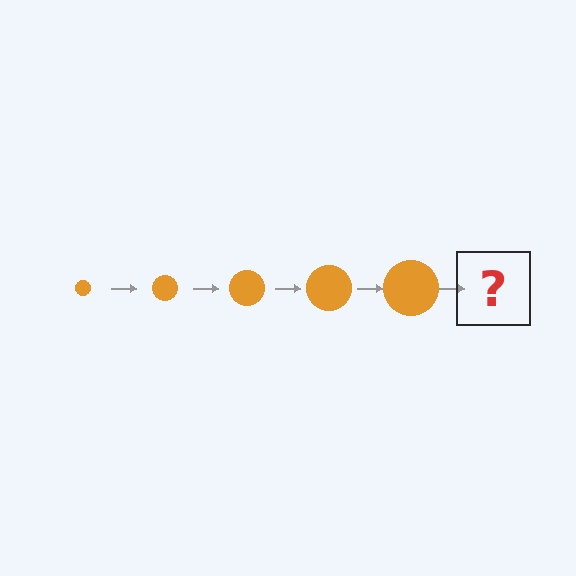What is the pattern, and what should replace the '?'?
The pattern is that the circle gets progressively larger each step. The '?' should be an orange circle, larger than the previous one.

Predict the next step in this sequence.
The next step is an orange circle, larger than the previous one.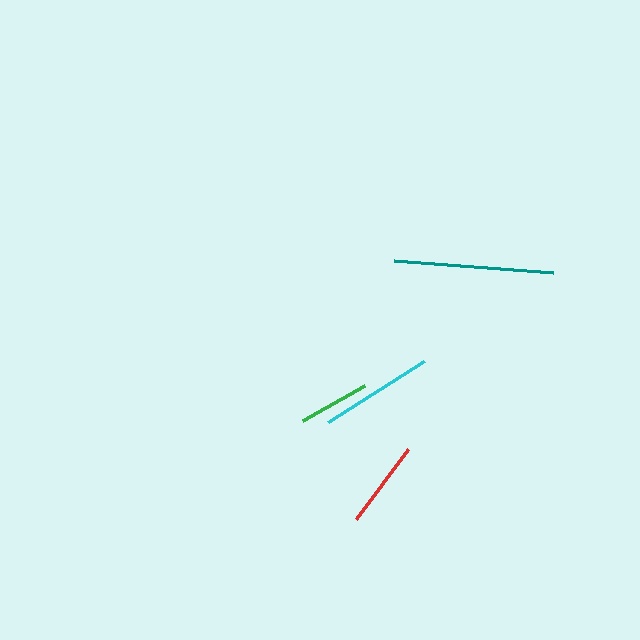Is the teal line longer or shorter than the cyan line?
The teal line is longer than the cyan line.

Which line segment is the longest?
The teal line is the longest at approximately 160 pixels.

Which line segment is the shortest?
The green line is the shortest at approximately 71 pixels.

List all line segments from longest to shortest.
From longest to shortest: teal, cyan, red, green.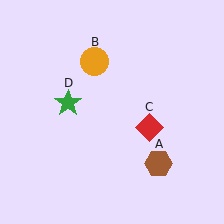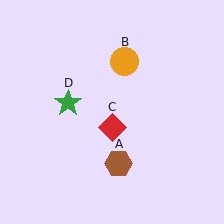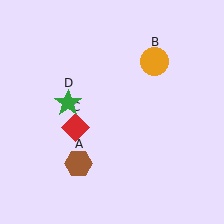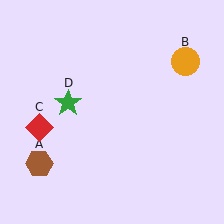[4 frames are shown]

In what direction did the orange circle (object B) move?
The orange circle (object B) moved right.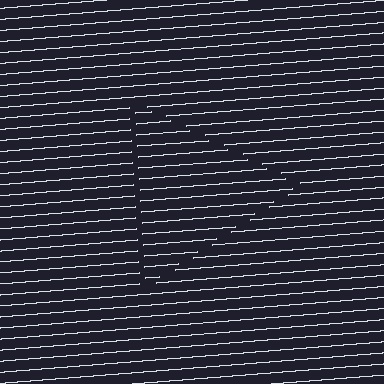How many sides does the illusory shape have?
3 sides — the line-ends trace a triangle.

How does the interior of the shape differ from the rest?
The interior of the shape contains the same grating, shifted by half a period — the contour is defined by the phase discontinuity where line-ends from the inner and outer gratings abut.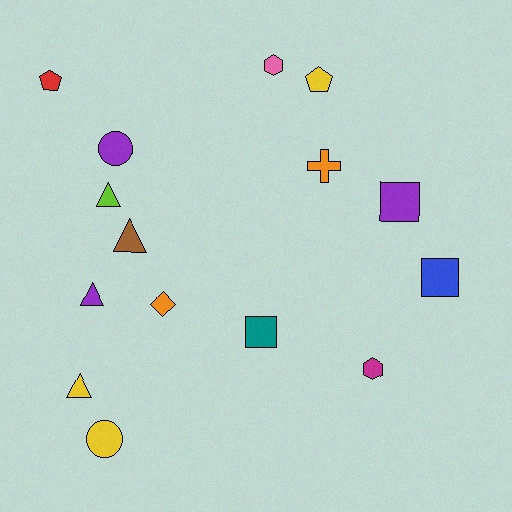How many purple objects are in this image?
There are 3 purple objects.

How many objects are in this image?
There are 15 objects.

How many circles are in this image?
There are 2 circles.